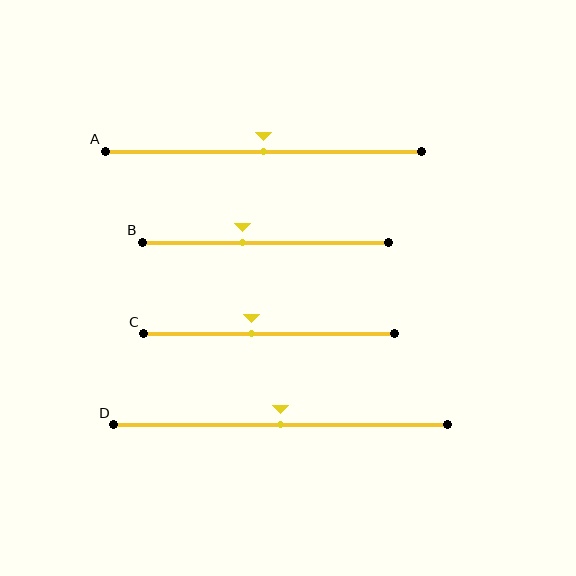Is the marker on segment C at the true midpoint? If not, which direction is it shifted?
No, the marker on segment C is shifted to the left by about 7% of the segment length.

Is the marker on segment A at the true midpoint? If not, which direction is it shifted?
Yes, the marker on segment A is at the true midpoint.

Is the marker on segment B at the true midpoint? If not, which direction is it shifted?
No, the marker on segment B is shifted to the left by about 9% of the segment length.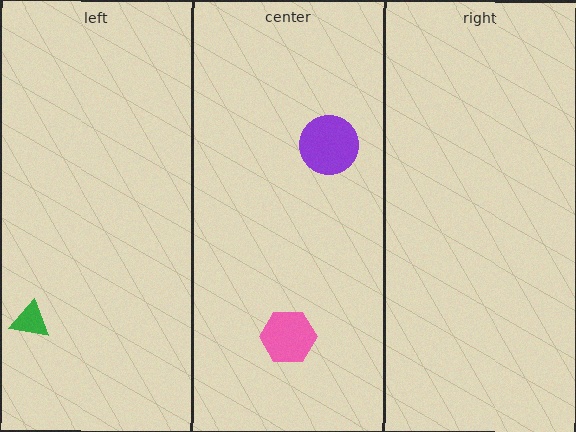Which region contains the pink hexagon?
The center region.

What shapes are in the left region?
The green triangle.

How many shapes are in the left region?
1.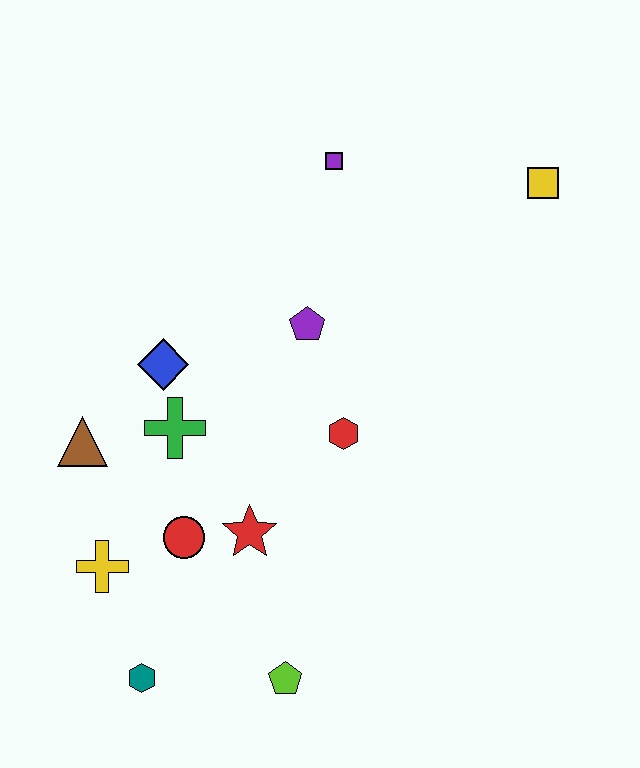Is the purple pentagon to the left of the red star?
No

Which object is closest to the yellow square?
The purple square is closest to the yellow square.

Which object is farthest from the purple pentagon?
The teal hexagon is farthest from the purple pentagon.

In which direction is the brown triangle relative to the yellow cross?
The brown triangle is above the yellow cross.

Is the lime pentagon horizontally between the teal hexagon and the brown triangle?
No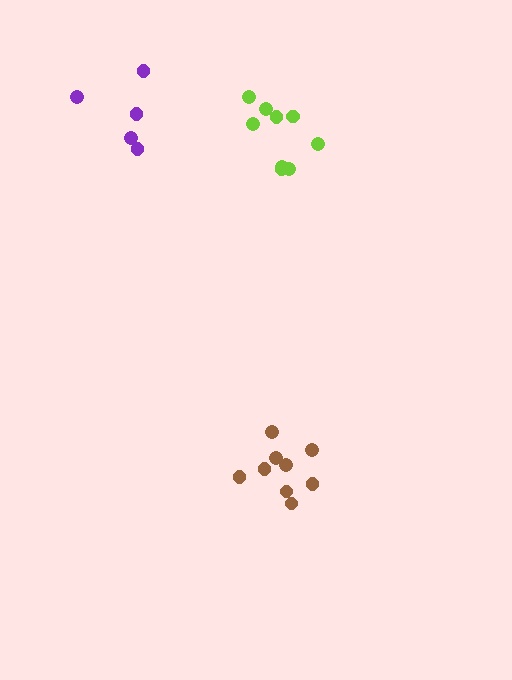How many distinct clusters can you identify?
There are 3 distinct clusters.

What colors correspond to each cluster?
The clusters are colored: lime, brown, purple.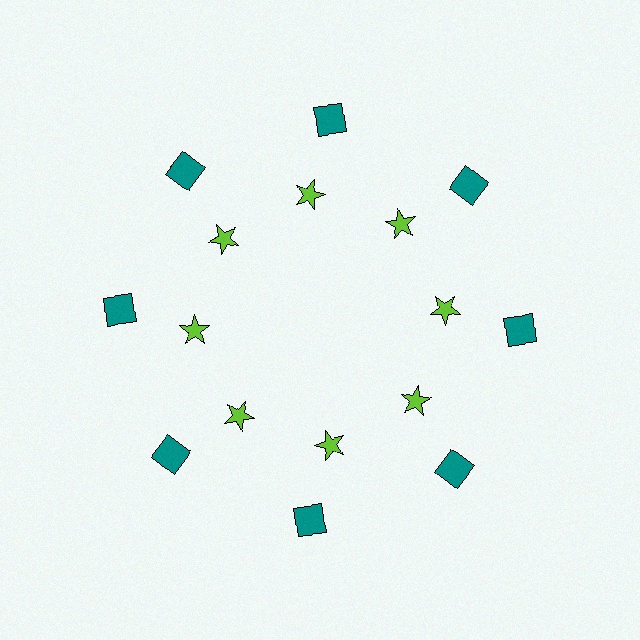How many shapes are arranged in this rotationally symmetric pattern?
There are 16 shapes, arranged in 8 groups of 2.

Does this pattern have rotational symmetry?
Yes, this pattern has 8-fold rotational symmetry. It looks the same after rotating 45 degrees around the center.